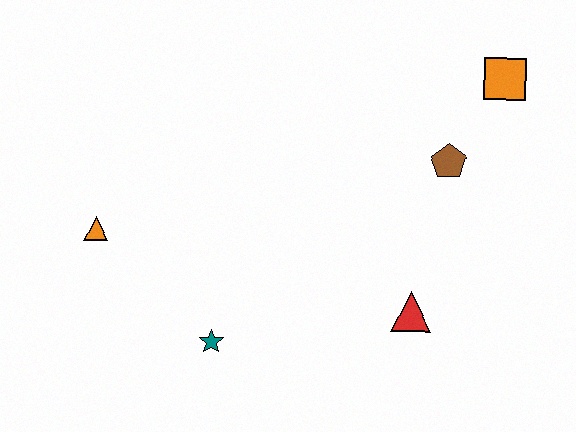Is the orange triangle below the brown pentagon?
Yes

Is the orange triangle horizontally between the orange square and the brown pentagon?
No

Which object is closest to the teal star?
The orange triangle is closest to the teal star.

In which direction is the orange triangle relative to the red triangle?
The orange triangle is to the left of the red triangle.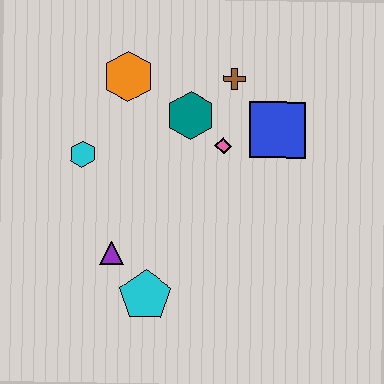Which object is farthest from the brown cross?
The cyan pentagon is farthest from the brown cross.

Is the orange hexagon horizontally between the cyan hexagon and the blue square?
Yes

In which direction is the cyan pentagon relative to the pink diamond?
The cyan pentagon is below the pink diamond.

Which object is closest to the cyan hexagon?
The orange hexagon is closest to the cyan hexagon.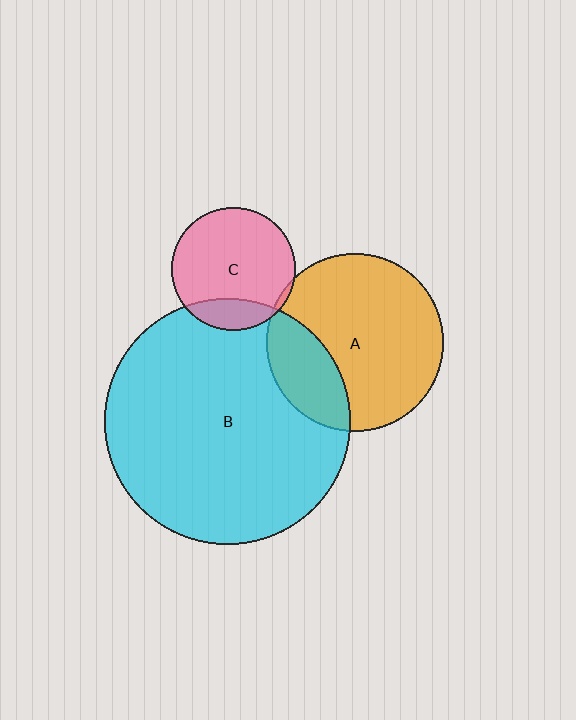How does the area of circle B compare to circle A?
Approximately 1.9 times.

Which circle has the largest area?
Circle B (cyan).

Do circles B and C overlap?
Yes.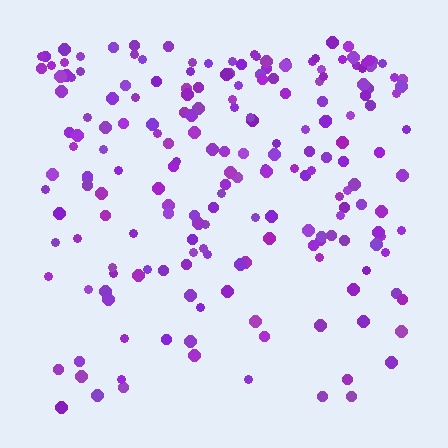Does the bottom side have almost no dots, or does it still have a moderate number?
Still a moderate number, just noticeably fewer than the top.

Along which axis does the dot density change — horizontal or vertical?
Vertical.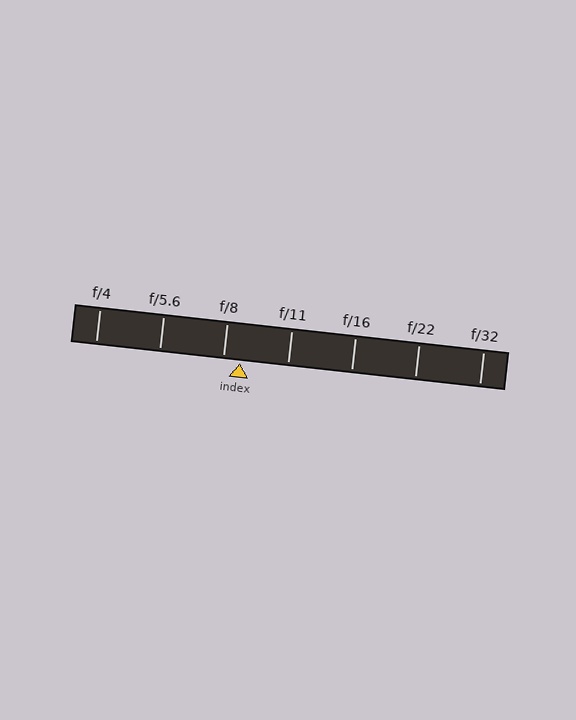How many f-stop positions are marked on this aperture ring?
There are 7 f-stop positions marked.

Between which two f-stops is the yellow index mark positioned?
The index mark is between f/8 and f/11.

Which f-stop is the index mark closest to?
The index mark is closest to f/8.